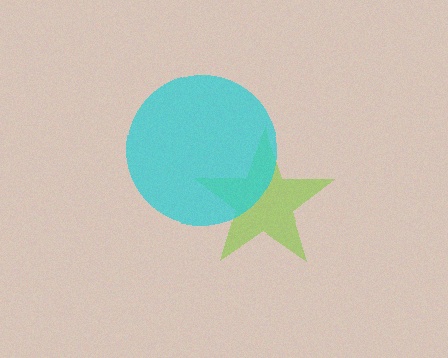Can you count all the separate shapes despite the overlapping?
Yes, there are 2 separate shapes.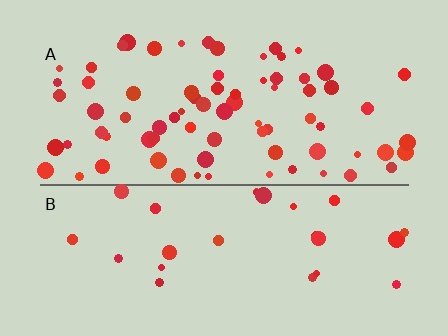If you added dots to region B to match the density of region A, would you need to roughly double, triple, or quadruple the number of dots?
Approximately triple.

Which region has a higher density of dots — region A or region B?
A (the top).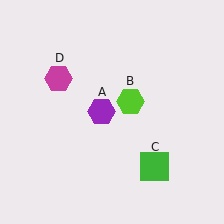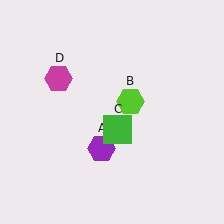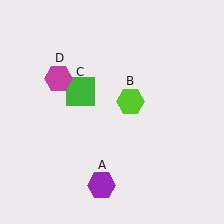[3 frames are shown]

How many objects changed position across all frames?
2 objects changed position: purple hexagon (object A), green square (object C).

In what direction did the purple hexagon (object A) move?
The purple hexagon (object A) moved down.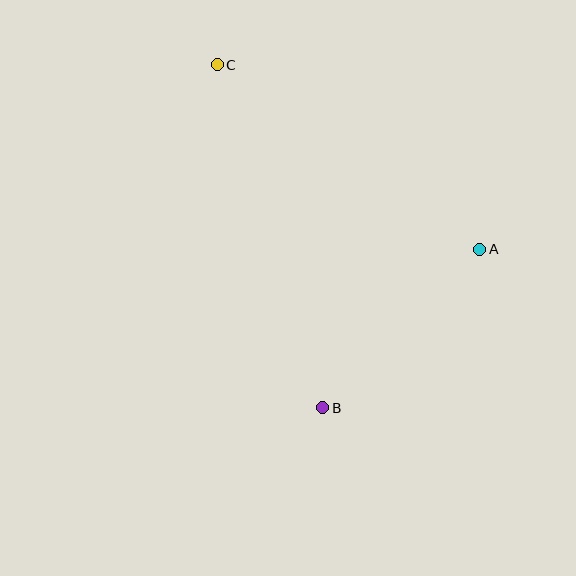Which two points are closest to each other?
Points A and B are closest to each other.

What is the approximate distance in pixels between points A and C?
The distance between A and C is approximately 321 pixels.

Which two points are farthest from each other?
Points B and C are farthest from each other.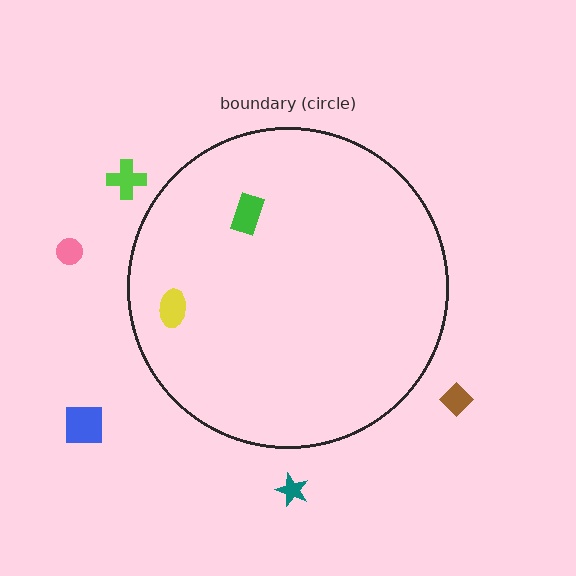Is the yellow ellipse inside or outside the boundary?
Inside.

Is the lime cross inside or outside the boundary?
Outside.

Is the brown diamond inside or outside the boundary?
Outside.